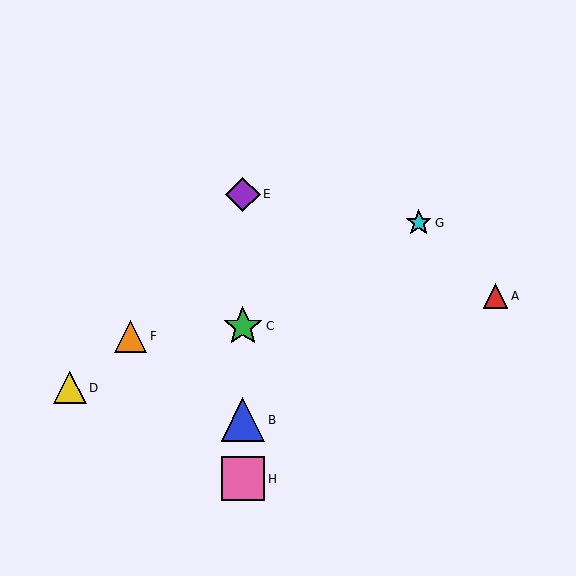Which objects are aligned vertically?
Objects B, C, E, H are aligned vertically.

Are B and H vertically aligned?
Yes, both are at x≈243.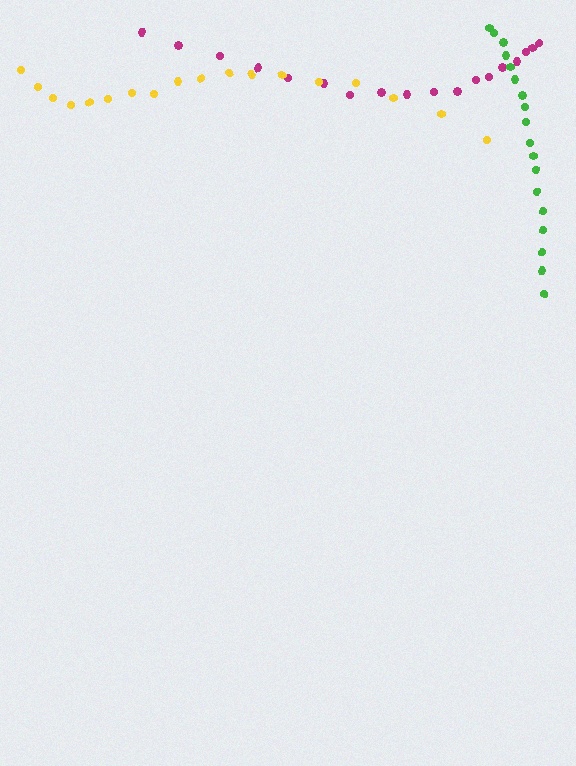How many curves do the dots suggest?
There are 3 distinct paths.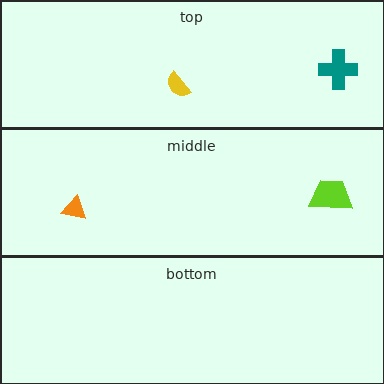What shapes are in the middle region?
The lime trapezoid, the orange triangle.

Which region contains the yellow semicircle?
The top region.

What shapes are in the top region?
The teal cross, the yellow semicircle.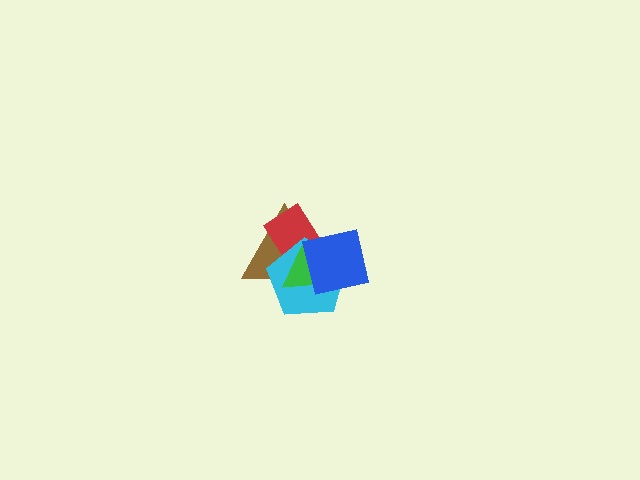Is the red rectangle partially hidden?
Yes, it is partially covered by another shape.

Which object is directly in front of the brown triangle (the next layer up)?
The red rectangle is directly in front of the brown triangle.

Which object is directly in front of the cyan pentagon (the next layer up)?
The green triangle is directly in front of the cyan pentagon.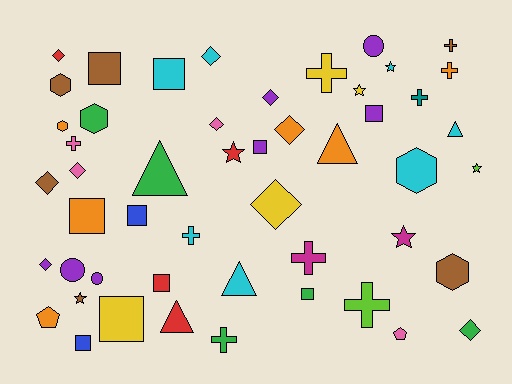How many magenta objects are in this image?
There are 2 magenta objects.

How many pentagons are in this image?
There are 2 pentagons.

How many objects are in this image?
There are 50 objects.